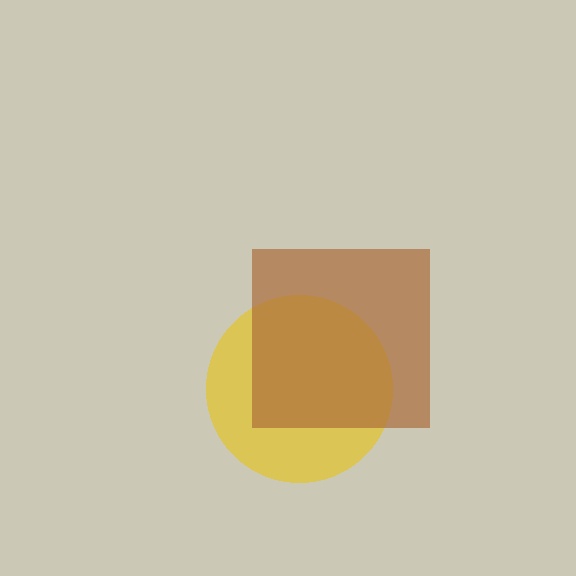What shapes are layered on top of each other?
The layered shapes are: a yellow circle, a brown square.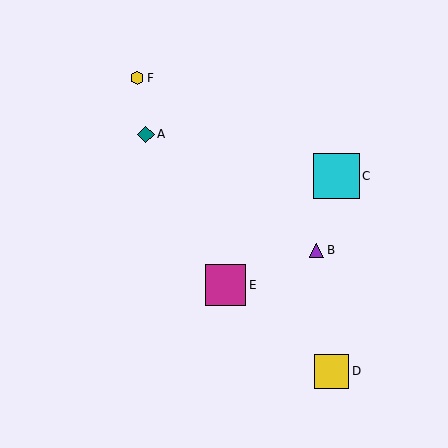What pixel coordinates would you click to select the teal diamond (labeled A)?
Click at (146, 134) to select the teal diamond A.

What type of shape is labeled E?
Shape E is a magenta square.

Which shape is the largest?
The cyan square (labeled C) is the largest.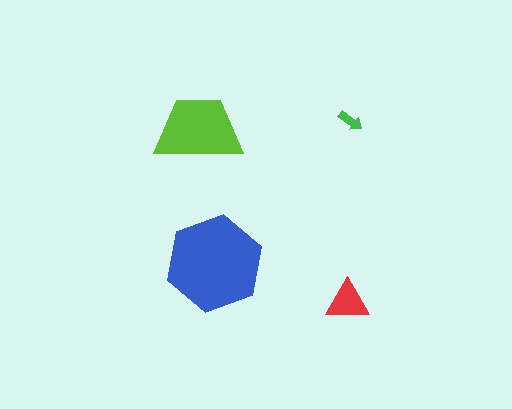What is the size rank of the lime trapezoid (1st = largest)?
2nd.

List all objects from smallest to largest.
The green arrow, the red triangle, the lime trapezoid, the blue hexagon.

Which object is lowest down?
The red triangle is bottommost.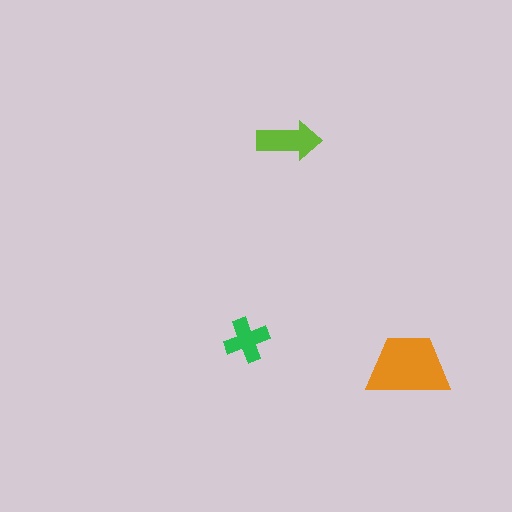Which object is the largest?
The orange trapezoid.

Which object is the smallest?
The green cross.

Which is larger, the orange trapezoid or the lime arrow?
The orange trapezoid.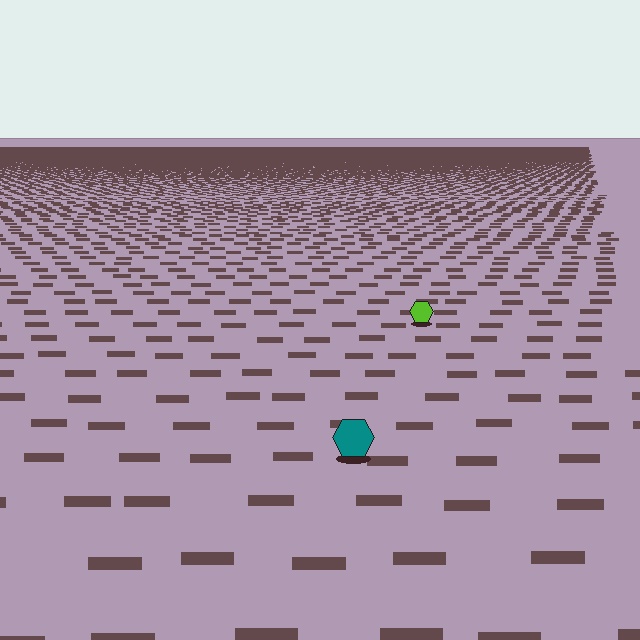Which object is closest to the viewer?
The teal hexagon is closest. The texture marks near it are larger and more spread out.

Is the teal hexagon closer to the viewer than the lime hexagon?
Yes. The teal hexagon is closer — you can tell from the texture gradient: the ground texture is coarser near it.